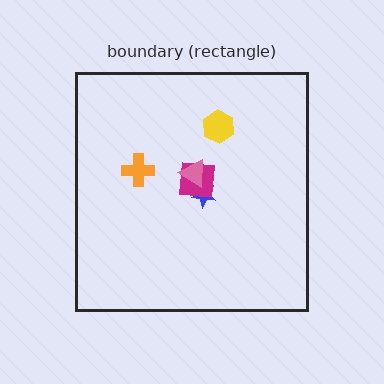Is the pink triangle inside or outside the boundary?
Inside.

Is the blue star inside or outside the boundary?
Inside.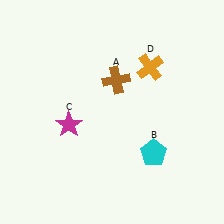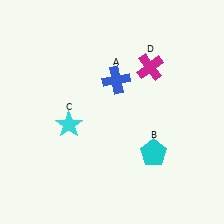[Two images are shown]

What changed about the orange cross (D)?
In Image 1, D is orange. In Image 2, it changed to magenta.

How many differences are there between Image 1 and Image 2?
There are 3 differences between the two images.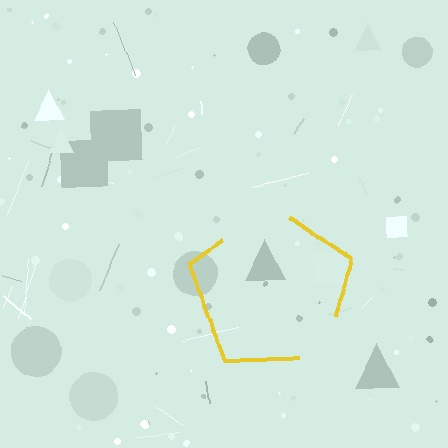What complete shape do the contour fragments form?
The contour fragments form a pentagon.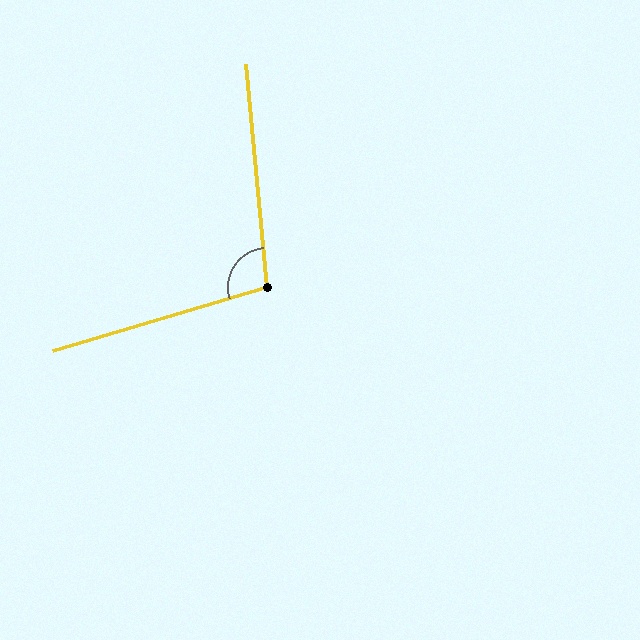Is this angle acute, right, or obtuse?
It is obtuse.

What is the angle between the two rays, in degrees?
Approximately 101 degrees.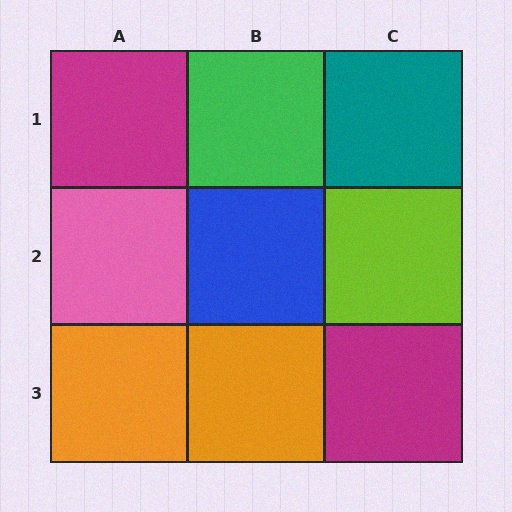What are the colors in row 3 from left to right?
Orange, orange, magenta.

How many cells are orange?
2 cells are orange.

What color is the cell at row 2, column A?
Pink.